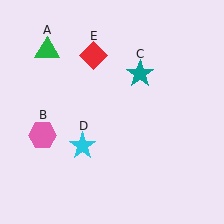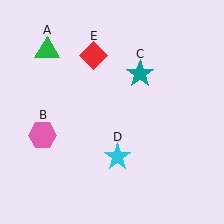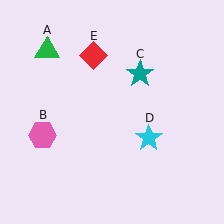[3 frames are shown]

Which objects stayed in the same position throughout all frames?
Green triangle (object A) and pink hexagon (object B) and teal star (object C) and red diamond (object E) remained stationary.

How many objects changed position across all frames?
1 object changed position: cyan star (object D).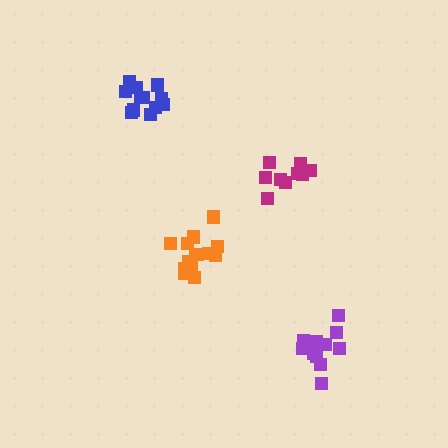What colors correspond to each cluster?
The clusters are colored: purple, orange, magenta, blue.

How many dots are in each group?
Group 1: 12 dots, Group 2: 15 dots, Group 3: 9 dots, Group 4: 12 dots (48 total).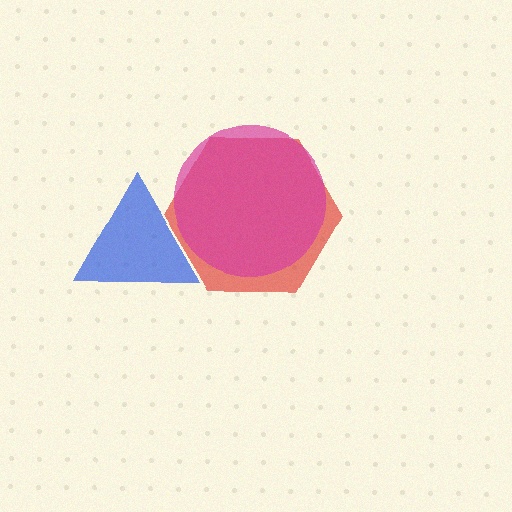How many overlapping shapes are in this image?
There are 3 overlapping shapes in the image.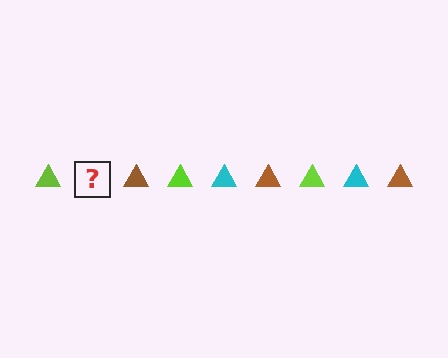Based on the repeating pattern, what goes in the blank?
The blank should be a cyan triangle.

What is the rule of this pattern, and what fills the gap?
The rule is that the pattern cycles through lime, cyan, brown triangles. The gap should be filled with a cyan triangle.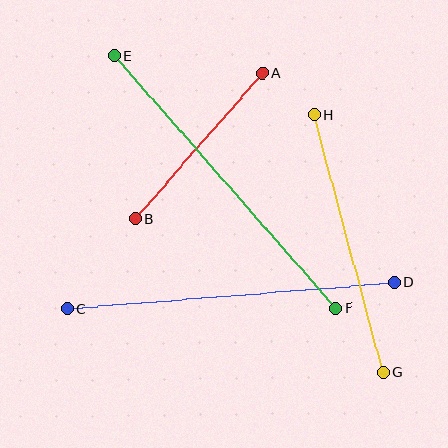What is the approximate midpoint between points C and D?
The midpoint is at approximately (231, 295) pixels.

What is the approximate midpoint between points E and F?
The midpoint is at approximately (225, 182) pixels.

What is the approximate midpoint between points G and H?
The midpoint is at approximately (349, 244) pixels.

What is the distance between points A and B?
The distance is approximately 193 pixels.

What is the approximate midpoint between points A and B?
The midpoint is at approximately (199, 146) pixels.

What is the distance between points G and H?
The distance is approximately 267 pixels.